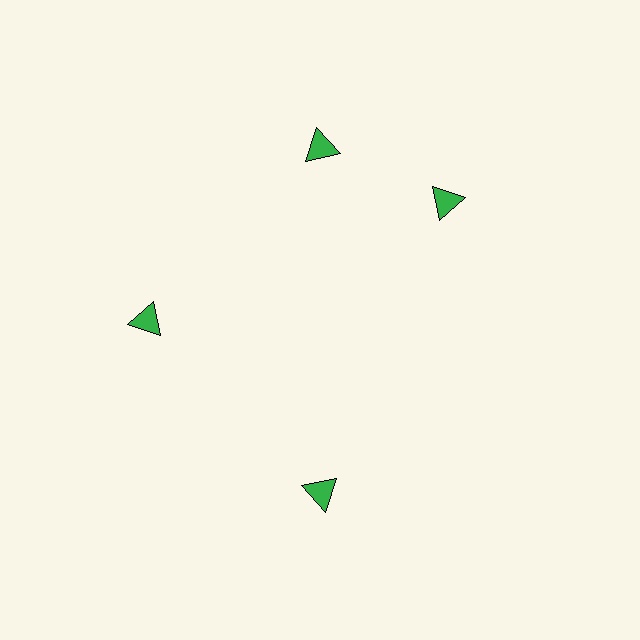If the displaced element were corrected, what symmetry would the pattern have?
It would have 4-fold rotational symmetry — the pattern would map onto itself every 90 degrees.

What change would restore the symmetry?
The symmetry would be restored by rotating it back into even spacing with its neighbors so that all 4 triangles sit at equal angles and equal distance from the center.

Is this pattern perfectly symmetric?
No. The 4 green triangles are arranged in a ring, but one element near the 3 o'clock position is rotated out of alignment along the ring, breaking the 4-fold rotational symmetry.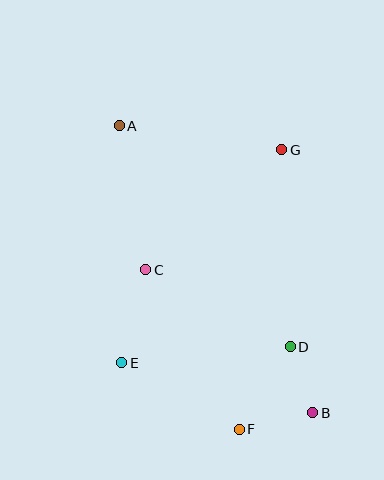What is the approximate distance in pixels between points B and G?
The distance between B and G is approximately 265 pixels.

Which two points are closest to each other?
Points B and D are closest to each other.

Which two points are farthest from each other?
Points A and B are farthest from each other.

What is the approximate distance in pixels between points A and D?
The distance between A and D is approximately 279 pixels.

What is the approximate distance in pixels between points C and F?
The distance between C and F is approximately 185 pixels.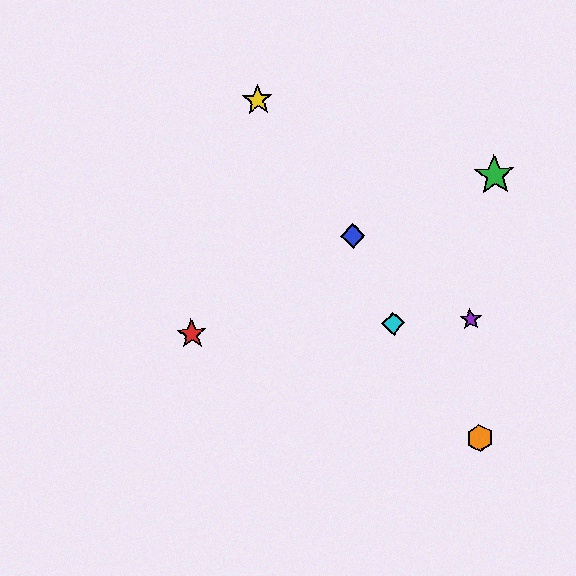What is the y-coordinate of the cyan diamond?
The cyan diamond is at y≈324.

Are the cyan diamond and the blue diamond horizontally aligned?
No, the cyan diamond is at y≈324 and the blue diamond is at y≈236.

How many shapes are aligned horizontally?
3 shapes (the red star, the purple star, the cyan diamond) are aligned horizontally.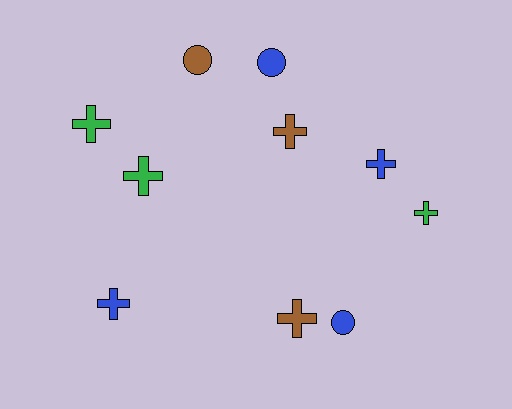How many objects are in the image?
There are 10 objects.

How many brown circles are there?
There is 1 brown circle.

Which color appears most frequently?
Blue, with 4 objects.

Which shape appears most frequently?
Cross, with 7 objects.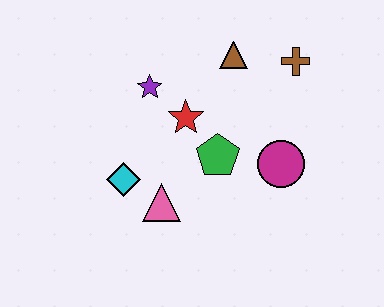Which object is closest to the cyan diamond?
The pink triangle is closest to the cyan diamond.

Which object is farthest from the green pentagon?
The brown cross is farthest from the green pentagon.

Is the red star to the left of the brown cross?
Yes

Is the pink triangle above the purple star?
No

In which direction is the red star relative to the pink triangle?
The red star is above the pink triangle.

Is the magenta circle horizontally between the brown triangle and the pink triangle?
No